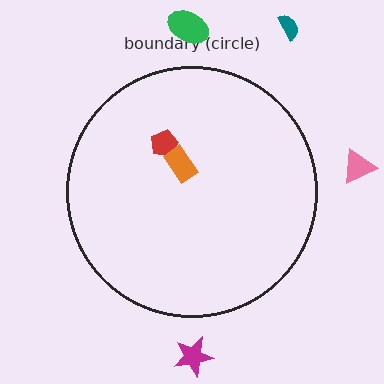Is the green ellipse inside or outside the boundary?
Outside.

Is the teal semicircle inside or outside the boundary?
Outside.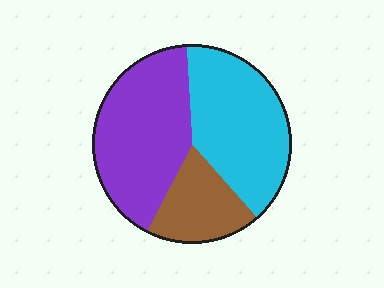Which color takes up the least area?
Brown, at roughly 20%.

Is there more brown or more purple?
Purple.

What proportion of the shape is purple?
Purple covers 42% of the shape.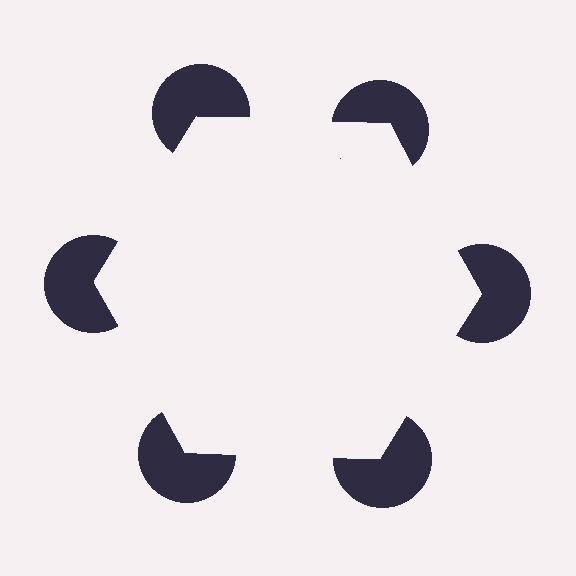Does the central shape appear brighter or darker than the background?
It typically appears slightly brighter than the background, even though no actual brightness change is drawn.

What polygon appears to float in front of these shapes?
An illusory hexagon — its edges are inferred from the aligned wedge cuts in the pac-man discs, not physically drawn.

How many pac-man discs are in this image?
There are 6 — one at each vertex of the illusory hexagon.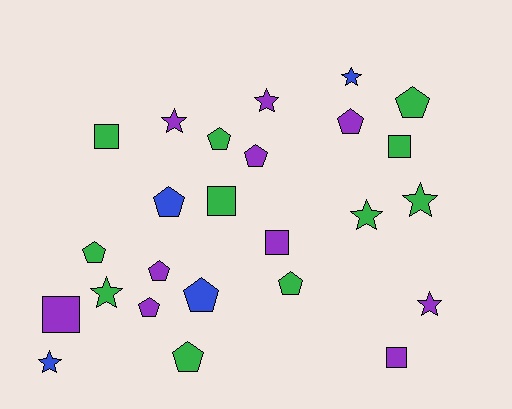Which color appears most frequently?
Green, with 11 objects.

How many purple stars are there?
There are 3 purple stars.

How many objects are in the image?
There are 25 objects.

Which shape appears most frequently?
Pentagon, with 11 objects.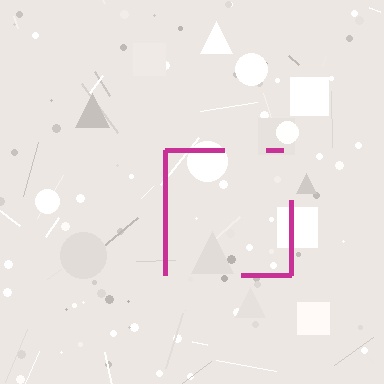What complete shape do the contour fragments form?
The contour fragments form a square.